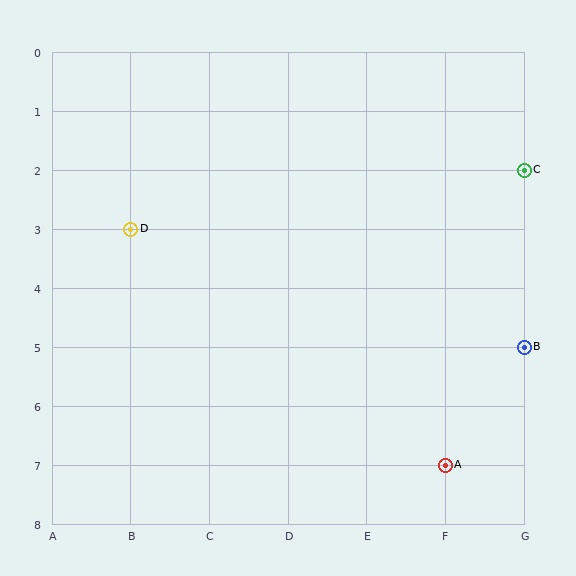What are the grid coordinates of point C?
Point C is at grid coordinates (G, 2).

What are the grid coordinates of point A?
Point A is at grid coordinates (F, 7).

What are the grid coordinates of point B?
Point B is at grid coordinates (G, 5).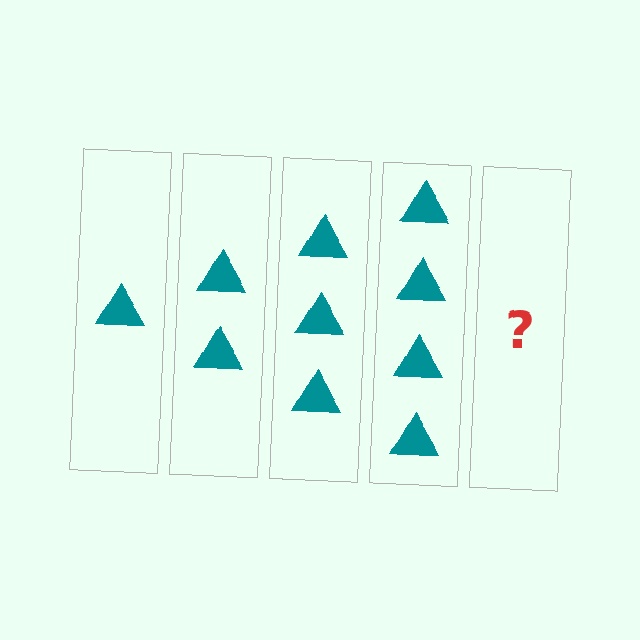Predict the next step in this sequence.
The next step is 5 triangles.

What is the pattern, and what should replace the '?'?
The pattern is that each step adds one more triangle. The '?' should be 5 triangles.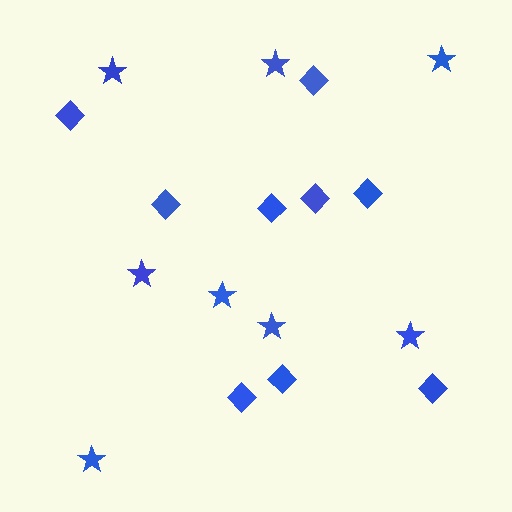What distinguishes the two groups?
There are 2 groups: one group of diamonds (9) and one group of stars (8).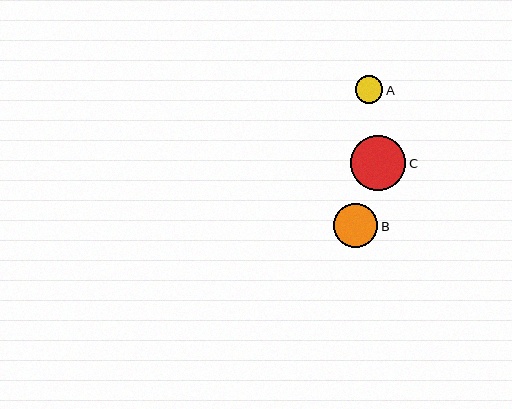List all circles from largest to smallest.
From largest to smallest: C, B, A.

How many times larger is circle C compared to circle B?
Circle C is approximately 1.2 times the size of circle B.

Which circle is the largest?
Circle C is the largest with a size of approximately 55 pixels.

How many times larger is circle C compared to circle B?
Circle C is approximately 1.2 times the size of circle B.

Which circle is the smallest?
Circle A is the smallest with a size of approximately 28 pixels.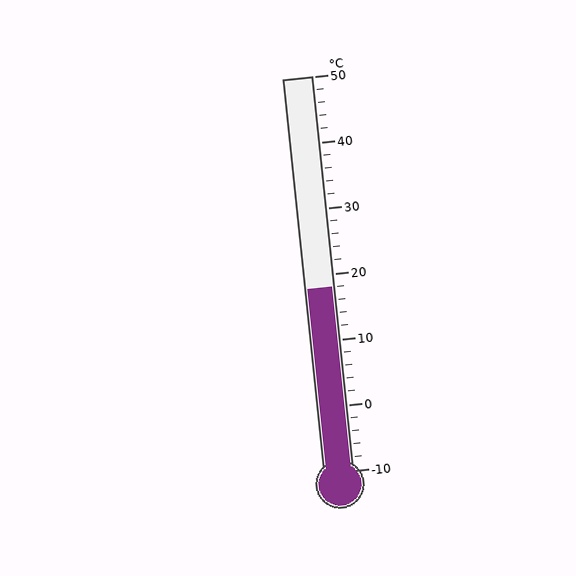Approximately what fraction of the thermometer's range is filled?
The thermometer is filled to approximately 45% of its range.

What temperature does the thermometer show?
The thermometer shows approximately 18°C.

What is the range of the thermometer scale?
The thermometer scale ranges from -10°C to 50°C.